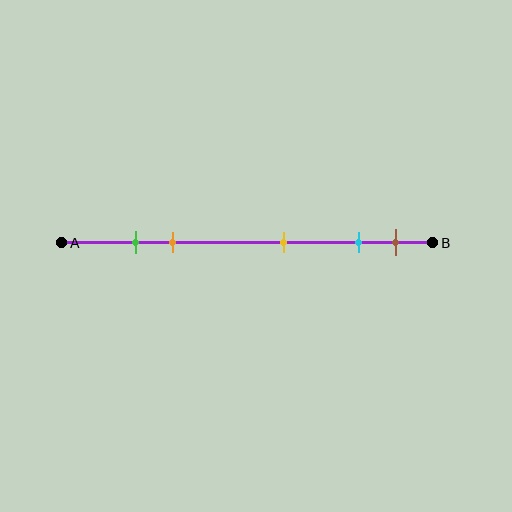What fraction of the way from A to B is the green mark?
The green mark is approximately 20% (0.2) of the way from A to B.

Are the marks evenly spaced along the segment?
No, the marks are not evenly spaced.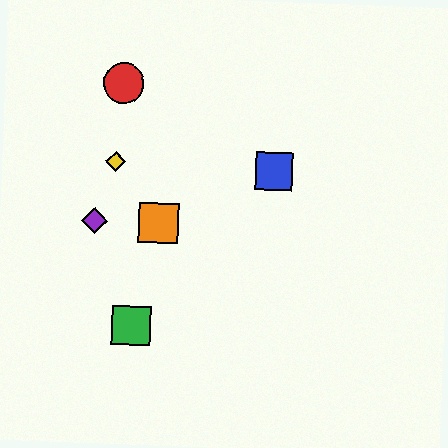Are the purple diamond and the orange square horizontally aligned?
Yes, both are at y≈220.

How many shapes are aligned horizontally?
2 shapes (the purple diamond, the orange square) are aligned horizontally.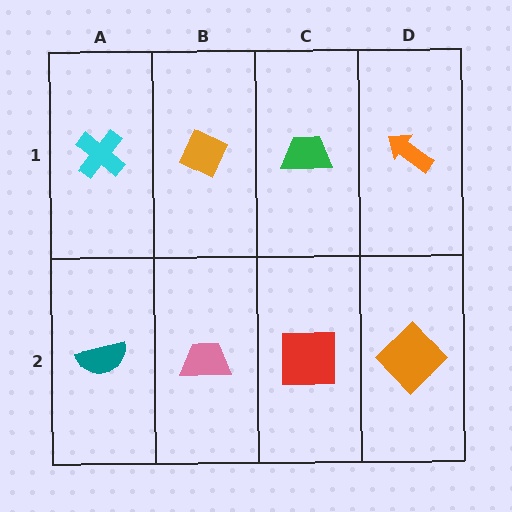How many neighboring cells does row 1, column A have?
2.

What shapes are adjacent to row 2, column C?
A green trapezoid (row 1, column C), a pink trapezoid (row 2, column B), an orange diamond (row 2, column D).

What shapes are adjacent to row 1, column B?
A pink trapezoid (row 2, column B), a cyan cross (row 1, column A), a green trapezoid (row 1, column C).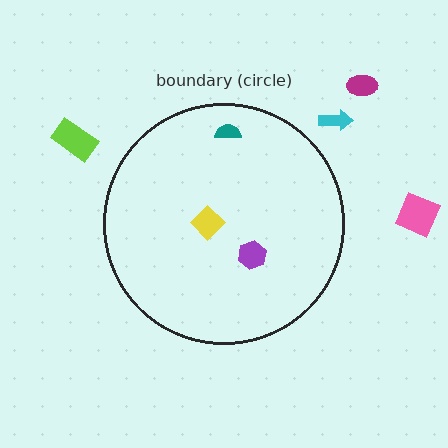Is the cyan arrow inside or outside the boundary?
Outside.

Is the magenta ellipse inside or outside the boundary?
Outside.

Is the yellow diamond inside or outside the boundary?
Inside.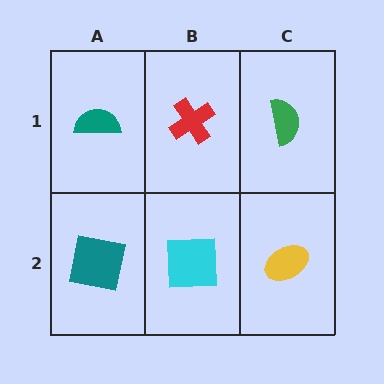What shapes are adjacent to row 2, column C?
A green semicircle (row 1, column C), a cyan square (row 2, column B).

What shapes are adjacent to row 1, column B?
A cyan square (row 2, column B), a teal semicircle (row 1, column A), a green semicircle (row 1, column C).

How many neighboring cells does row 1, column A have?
2.